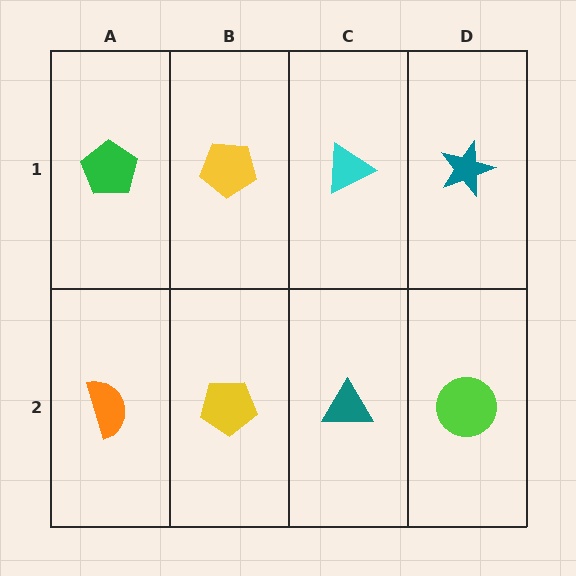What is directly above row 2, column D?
A teal star.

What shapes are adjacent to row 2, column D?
A teal star (row 1, column D), a teal triangle (row 2, column C).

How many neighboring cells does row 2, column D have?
2.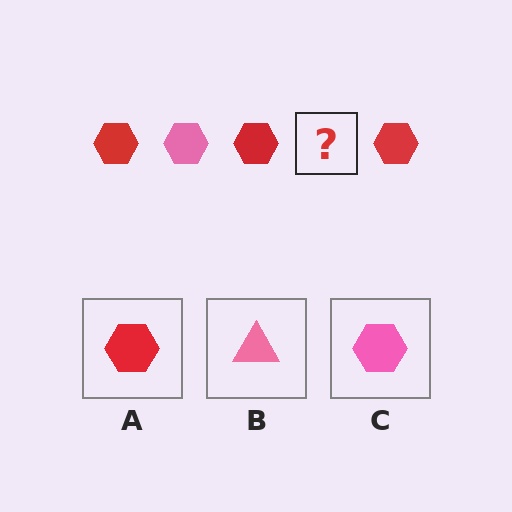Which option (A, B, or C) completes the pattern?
C.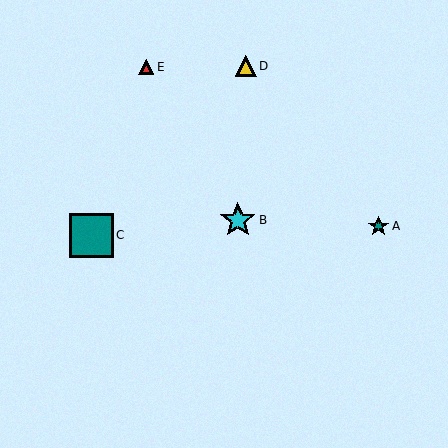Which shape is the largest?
The teal square (labeled C) is the largest.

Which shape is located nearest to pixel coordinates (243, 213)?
The cyan star (labeled B) at (238, 220) is nearest to that location.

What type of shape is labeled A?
Shape A is a teal star.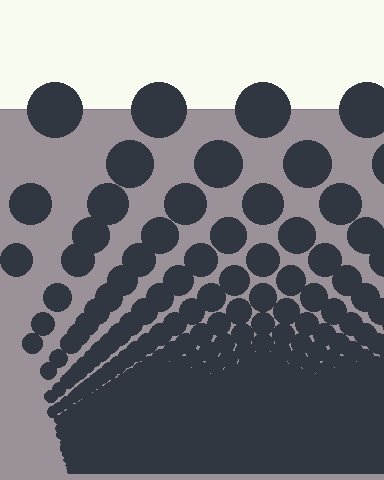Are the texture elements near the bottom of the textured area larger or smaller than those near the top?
Smaller. The gradient is inverted — elements near the bottom are smaller and denser.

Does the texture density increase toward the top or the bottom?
Density increases toward the bottom.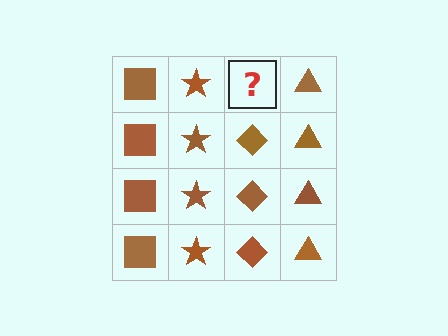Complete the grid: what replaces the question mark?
The question mark should be replaced with a brown diamond.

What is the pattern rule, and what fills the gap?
The rule is that each column has a consistent shape. The gap should be filled with a brown diamond.